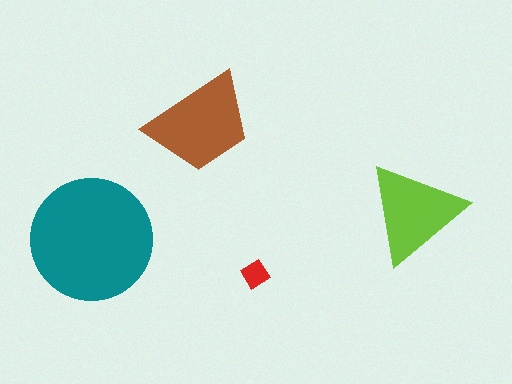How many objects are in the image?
There are 4 objects in the image.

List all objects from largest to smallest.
The teal circle, the brown trapezoid, the lime triangle, the red diamond.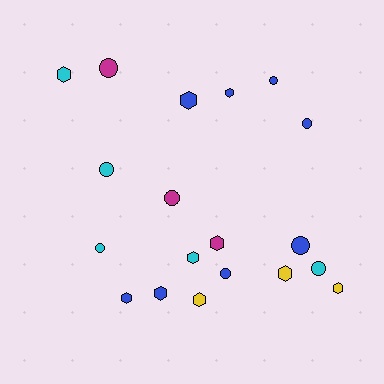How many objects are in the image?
There are 19 objects.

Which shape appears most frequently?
Hexagon, with 10 objects.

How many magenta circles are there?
There are 2 magenta circles.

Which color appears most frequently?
Blue, with 8 objects.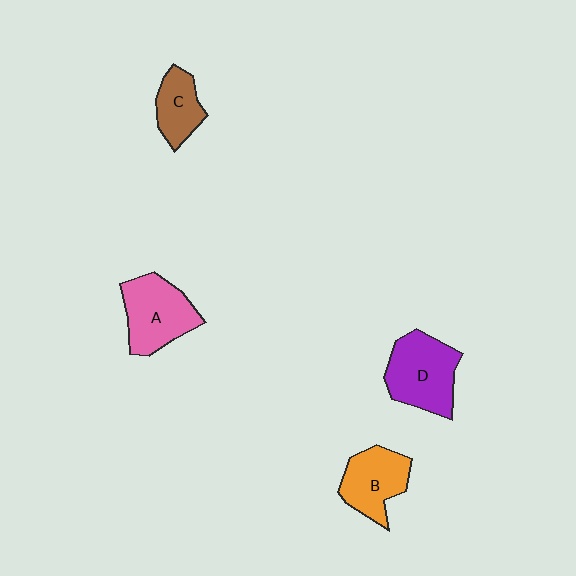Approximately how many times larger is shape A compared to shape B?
Approximately 1.2 times.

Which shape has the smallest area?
Shape C (brown).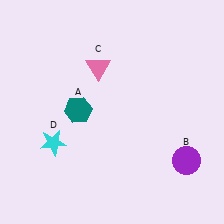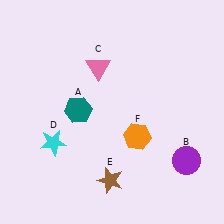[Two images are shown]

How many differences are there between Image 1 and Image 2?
There are 2 differences between the two images.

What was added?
A brown star (E), an orange hexagon (F) were added in Image 2.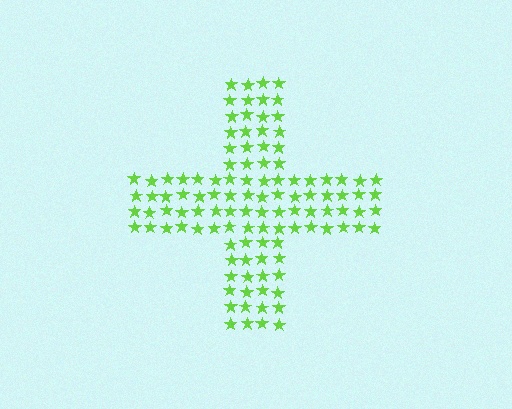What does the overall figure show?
The overall figure shows a cross.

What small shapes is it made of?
It is made of small stars.